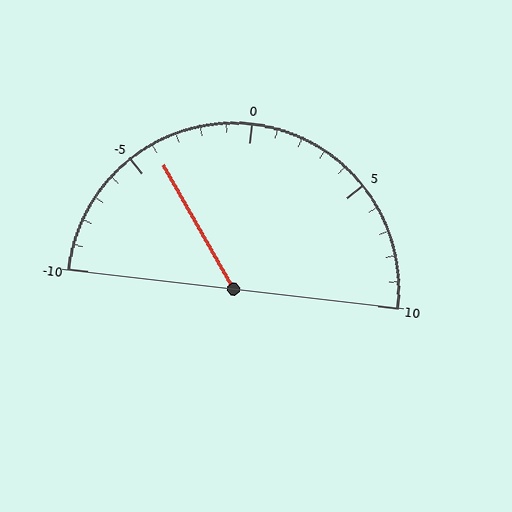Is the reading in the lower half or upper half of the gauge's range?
The reading is in the lower half of the range (-10 to 10).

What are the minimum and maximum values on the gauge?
The gauge ranges from -10 to 10.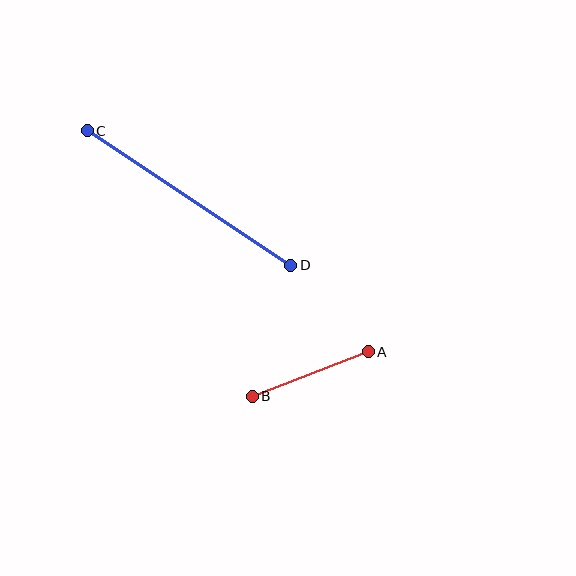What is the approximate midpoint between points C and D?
The midpoint is at approximately (189, 198) pixels.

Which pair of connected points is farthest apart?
Points C and D are farthest apart.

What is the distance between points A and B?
The distance is approximately 124 pixels.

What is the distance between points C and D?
The distance is approximately 244 pixels.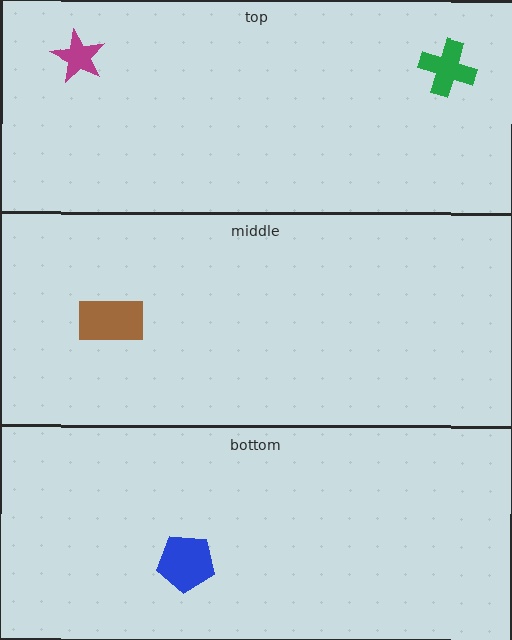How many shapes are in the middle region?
1.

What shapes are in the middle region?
The brown rectangle.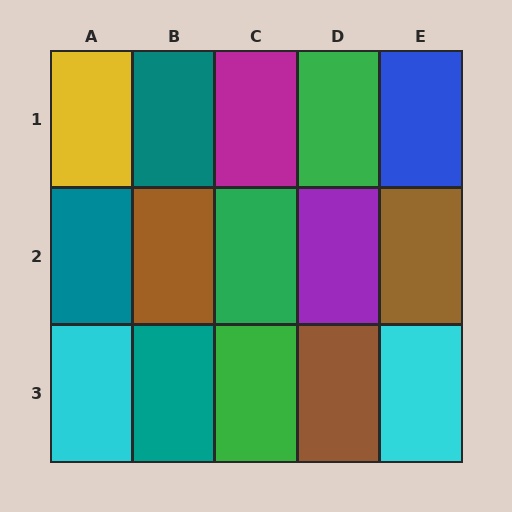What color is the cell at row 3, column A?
Cyan.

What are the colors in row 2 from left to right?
Teal, brown, green, purple, brown.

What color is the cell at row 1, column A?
Yellow.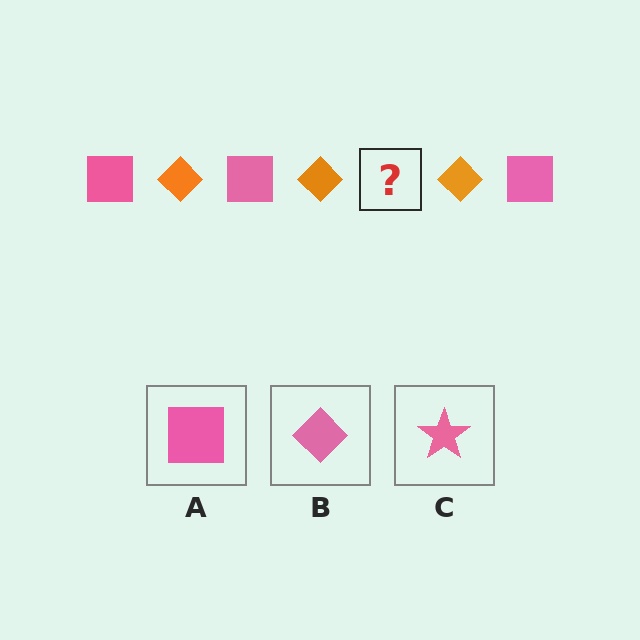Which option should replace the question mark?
Option A.